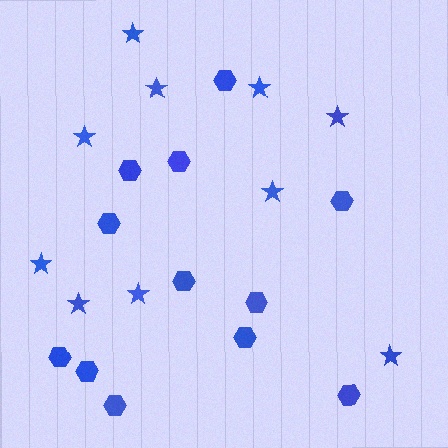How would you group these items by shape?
There are 2 groups: one group of stars (10) and one group of hexagons (12).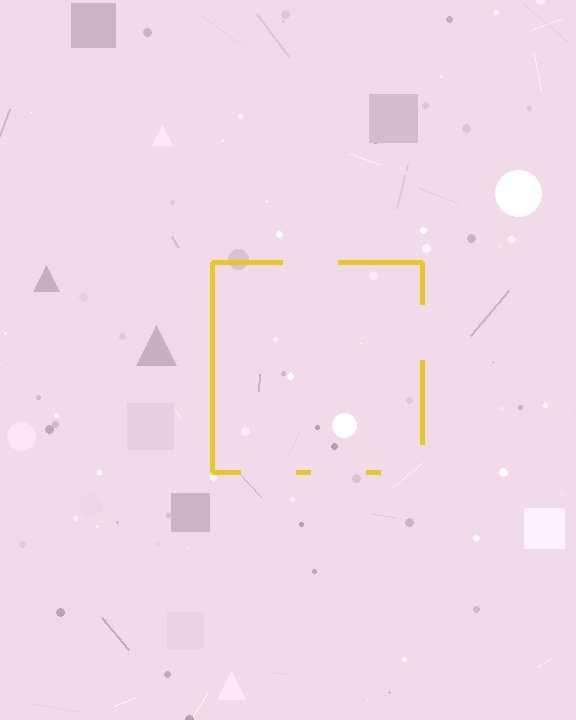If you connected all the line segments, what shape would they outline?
They would outline a square.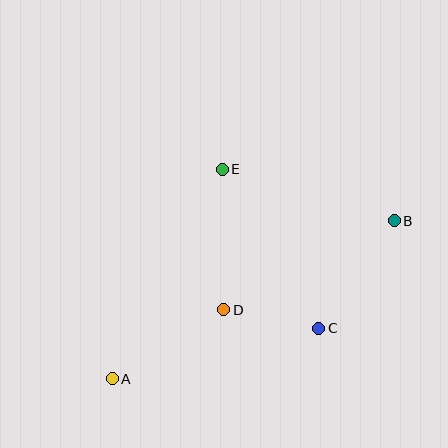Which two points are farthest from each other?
Points A and B are farthest from each other.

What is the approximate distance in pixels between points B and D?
The distance between B and D is approximately 192 pixels.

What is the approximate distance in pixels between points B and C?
The distance between B and C is approximately 131 pixels.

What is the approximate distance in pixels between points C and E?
The distance between C and E is approximately 186 pixels.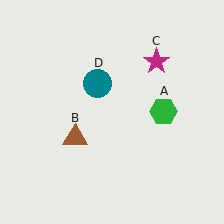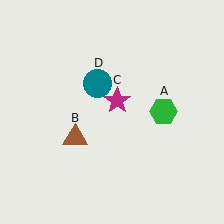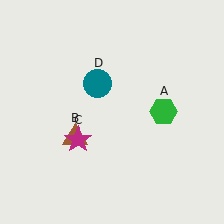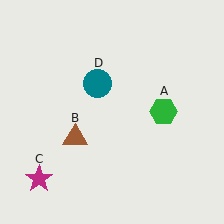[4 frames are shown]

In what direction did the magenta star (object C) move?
The magenta star (object C) moved down and to the left.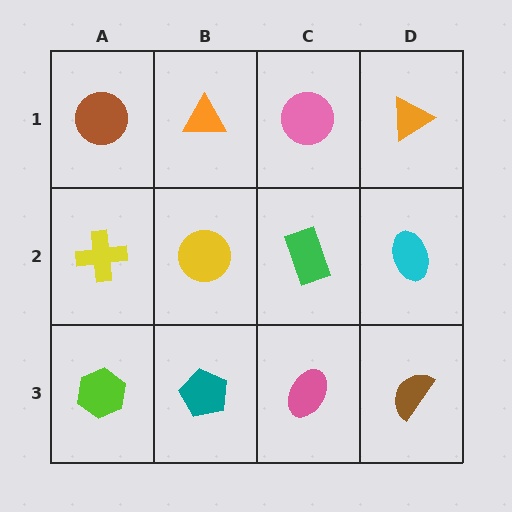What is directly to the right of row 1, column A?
An orange triangle.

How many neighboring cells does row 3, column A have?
2.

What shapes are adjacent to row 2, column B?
An orange triangle (row 1, column B), a teal pentagon (row 3, column B), a yellow cross (row 2, column A), a green rectangle (row 2, column C).